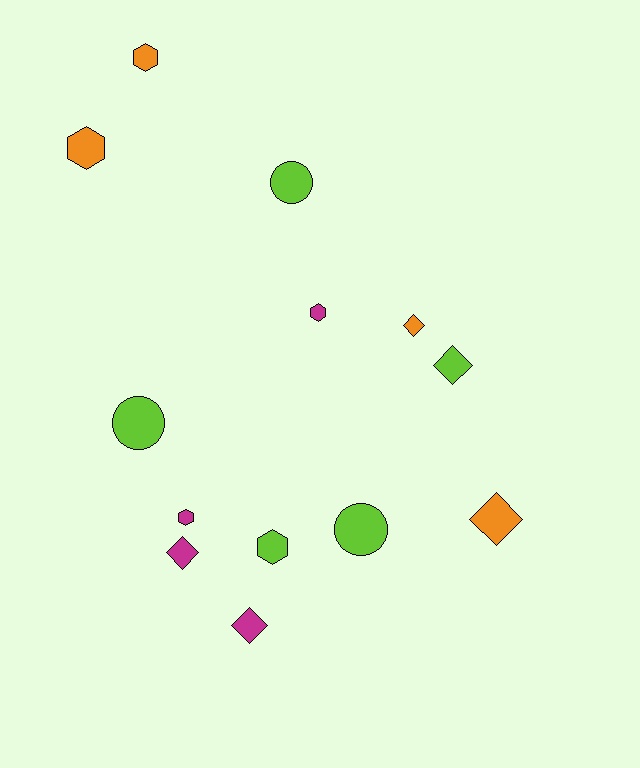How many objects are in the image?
There are 13 objects.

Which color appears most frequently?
Lime, with 5 objects.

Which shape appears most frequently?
Diamond, with 5 objects.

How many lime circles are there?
There are 3 lime circles.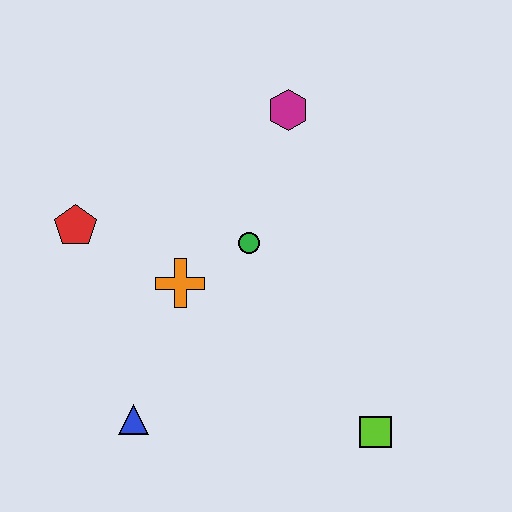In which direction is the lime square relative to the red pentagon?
The lime square is to the right of the red pentagon.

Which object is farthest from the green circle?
The lime square is farthest from the green circle.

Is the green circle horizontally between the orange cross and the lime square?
Yes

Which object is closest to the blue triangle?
The orange cross is closest to the blue triangle.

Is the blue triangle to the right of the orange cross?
No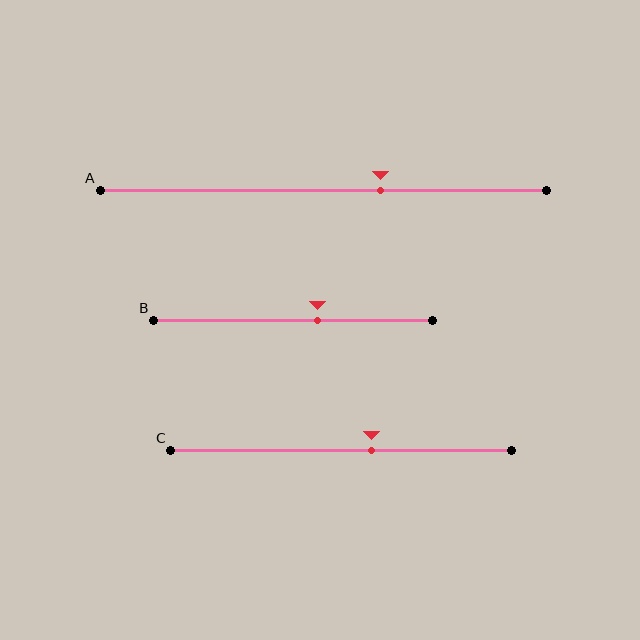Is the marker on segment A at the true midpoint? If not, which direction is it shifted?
No, the marker on segment A is shifted to the right by about 13% of the segment length.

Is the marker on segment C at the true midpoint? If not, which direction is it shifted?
No, the marker on segment C is shifted to the right by about 9% of the segment length.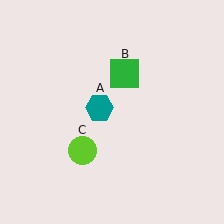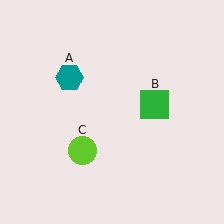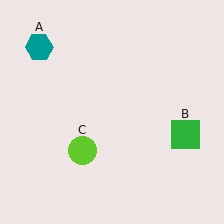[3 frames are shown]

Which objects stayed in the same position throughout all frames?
Lime circle (object C) remained stationary.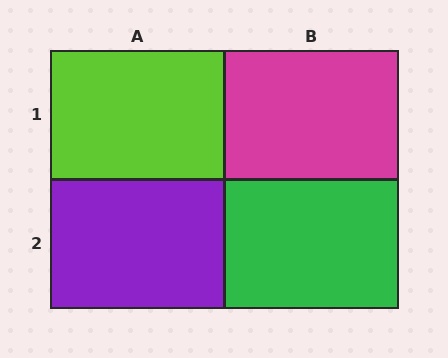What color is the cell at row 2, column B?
Green.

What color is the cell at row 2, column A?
Purple.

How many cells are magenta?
1 cell is magenta.